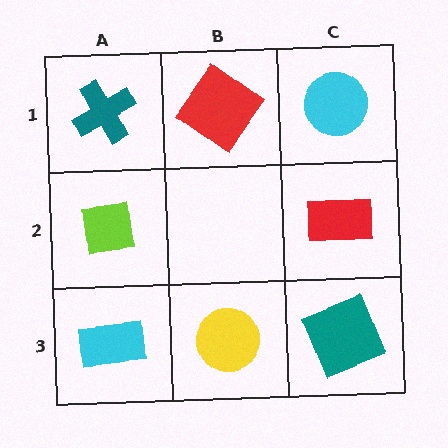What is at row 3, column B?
A yellow circle.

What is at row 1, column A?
A teal cross.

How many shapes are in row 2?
2 shapes.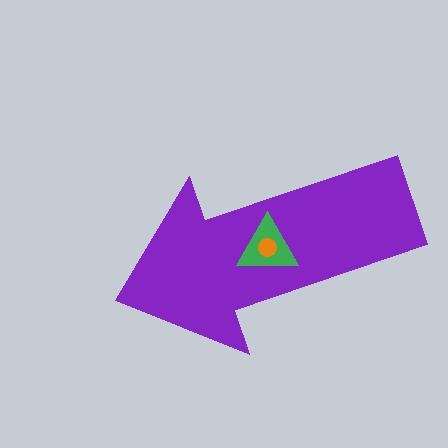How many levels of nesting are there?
3.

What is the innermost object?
The orange circle.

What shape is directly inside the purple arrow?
The green triangle.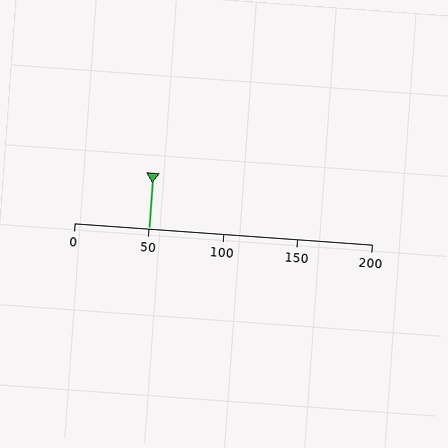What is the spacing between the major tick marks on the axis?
The major ticks are spaced 50 apart.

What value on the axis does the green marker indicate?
The marker indicates approximately 50.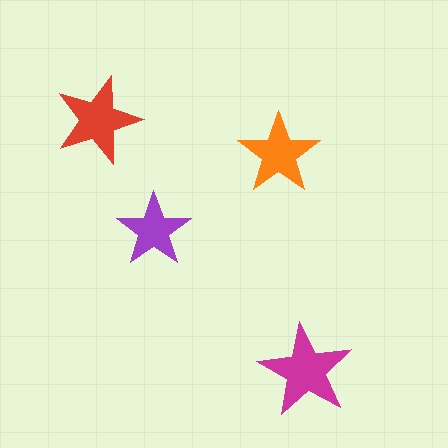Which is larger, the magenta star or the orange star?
The magenta one.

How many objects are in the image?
There are 4 objects in the image.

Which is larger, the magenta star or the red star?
The magenta one.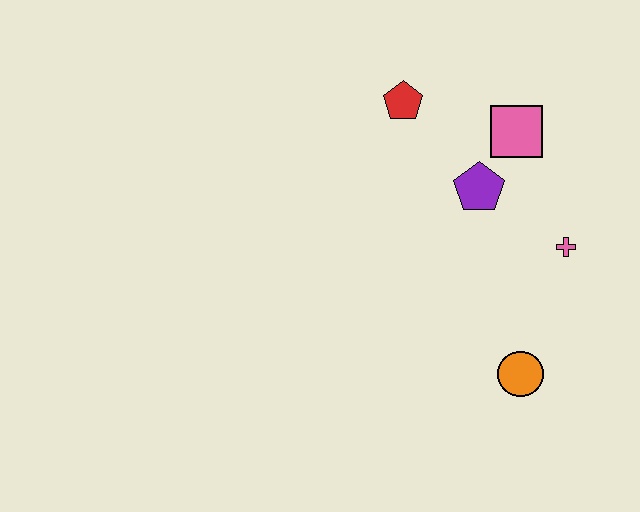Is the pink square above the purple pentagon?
Yes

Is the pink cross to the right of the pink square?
Yes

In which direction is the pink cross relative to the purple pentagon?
The pink cross is to the right of the purple pentagon.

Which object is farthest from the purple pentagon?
The orange circle is farthest from the purple pentagon.